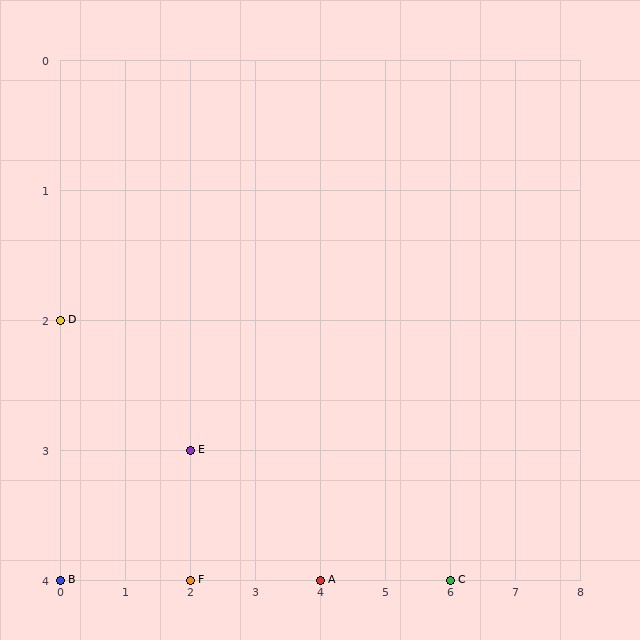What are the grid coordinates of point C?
Point C is at grid coordinates (6, 4).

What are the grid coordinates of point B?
Point B is at grid coordinates (0, 4).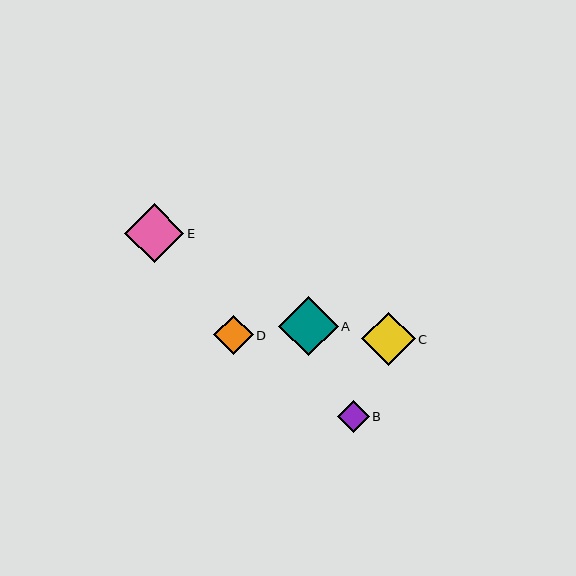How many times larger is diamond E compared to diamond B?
Diamond E is approximately 1.8 times the size of diamond B.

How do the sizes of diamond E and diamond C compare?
Diamond E and diamond C are approximately the same size.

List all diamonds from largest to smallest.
From largest to smallest: A, E, C, D, B.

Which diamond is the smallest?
Diamond B is the smallest with a size of approximately 32 pixels.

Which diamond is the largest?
Diamond A is the largest with a size of approximately 59 pixels.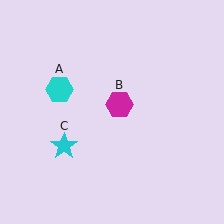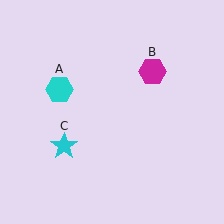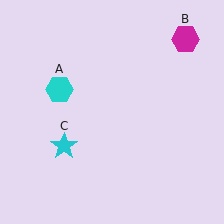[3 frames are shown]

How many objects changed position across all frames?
1 object changed position: magenta hexagon (object B).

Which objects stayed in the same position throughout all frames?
Cyan hexagon (object A) and cyan star (object C) remained stationary.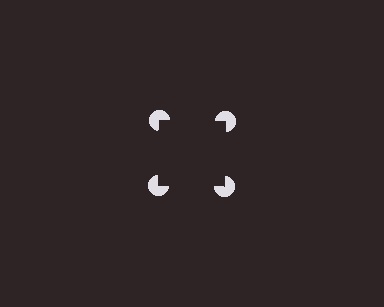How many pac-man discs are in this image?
There are 4 — one at each vertex of the illusory square.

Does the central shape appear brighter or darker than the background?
It typically appears slightly darker than the background, even though no actual brightness change is drawn.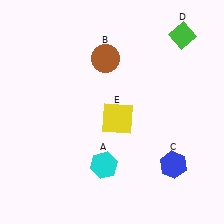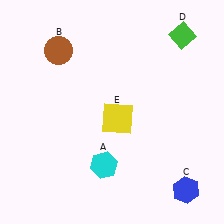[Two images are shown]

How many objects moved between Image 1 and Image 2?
2 objects moved between the two images.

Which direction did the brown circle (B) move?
The brown circle (B) moved left.